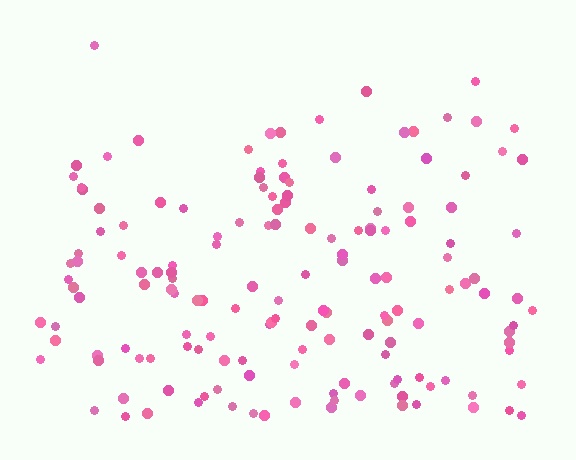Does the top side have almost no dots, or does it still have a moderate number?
Still a moderate number, just noticeably fewer than the bottom.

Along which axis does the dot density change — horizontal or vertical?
Vertical.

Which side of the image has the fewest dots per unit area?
The top.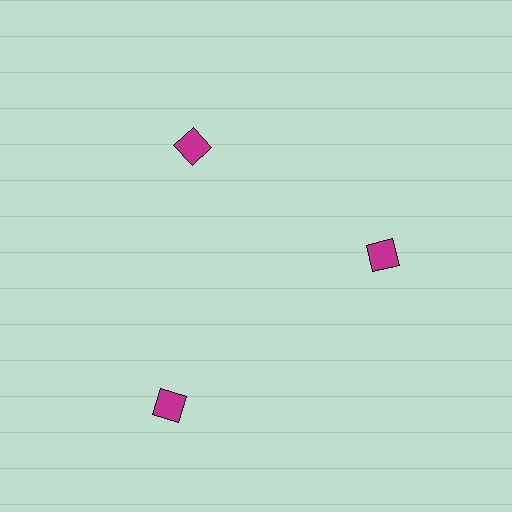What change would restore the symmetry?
The symmetry would be restored by moving it inward, back onto the ring so that all 3 squares sit at equal angles and equal distance from the center.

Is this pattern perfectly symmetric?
No. The 3 magenta squares are arranged in a ring, but one element near the 7 o'clock position is pushed outward from the center, breaking the 3-fold rotational symmetry.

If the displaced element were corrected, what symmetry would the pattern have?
It would have 3-fold rotational symmetry — the pattern would map onto itself every 120 degrees.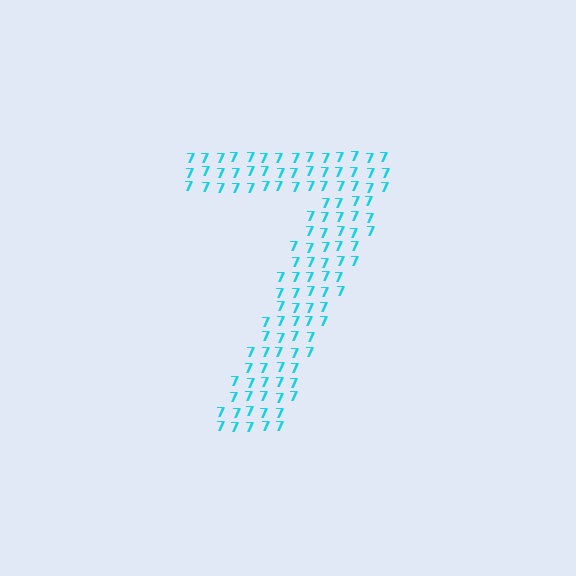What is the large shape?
The large shape is the digit 7.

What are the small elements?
The small elements are digit 7's.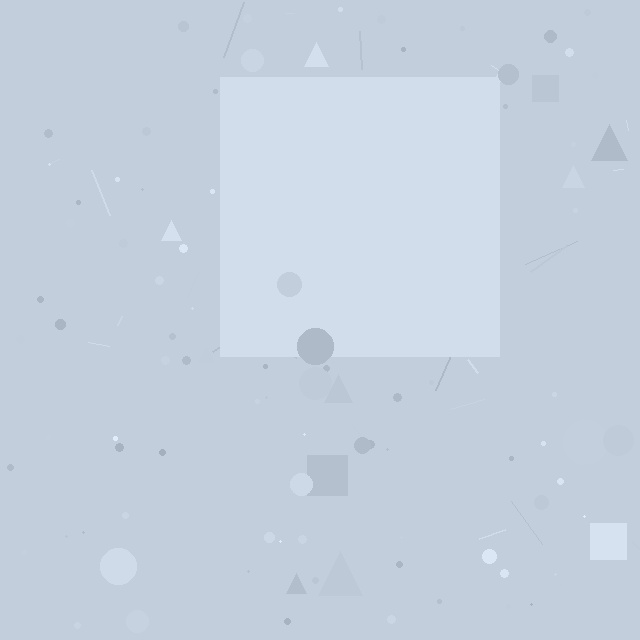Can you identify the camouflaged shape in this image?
The camouflaged shape is a square.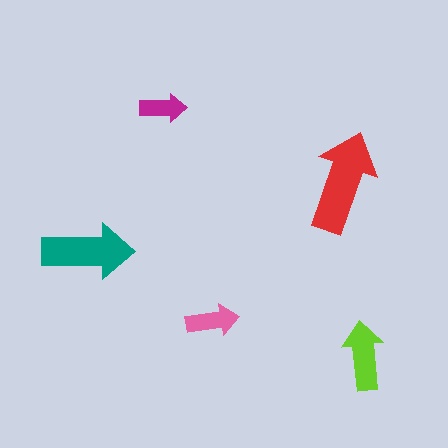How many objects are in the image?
There are 5 objects in the image.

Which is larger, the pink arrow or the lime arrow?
The lime one.